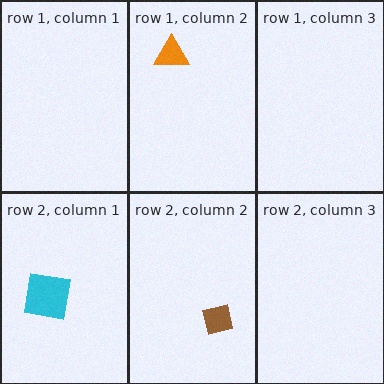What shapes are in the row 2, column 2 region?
The brown square.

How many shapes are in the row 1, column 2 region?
1.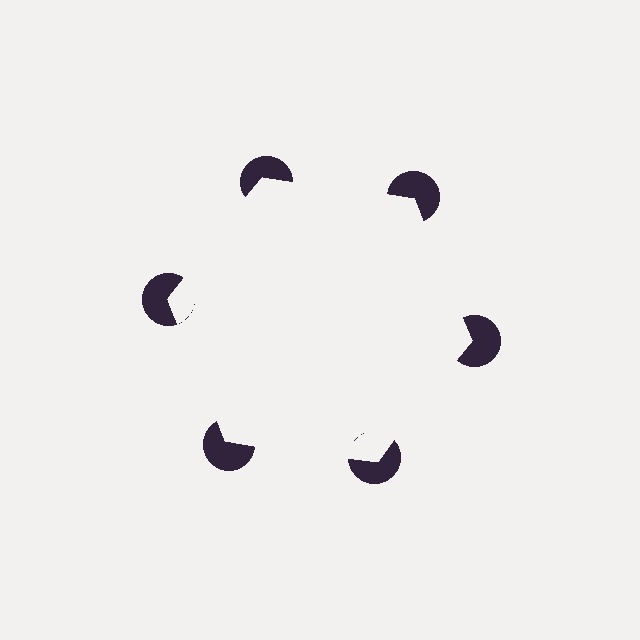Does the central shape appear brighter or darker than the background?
It typically appears slightly brighter than the background, even though no actual brightness change is drawn.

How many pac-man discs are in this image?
There are 6 — one at each vertex of the illusory hexagon.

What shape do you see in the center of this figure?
An illusory hexagon — its edges are inferred from the aligned wedge cuts in the pac-man discs, not physically drawn.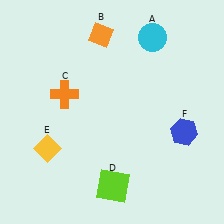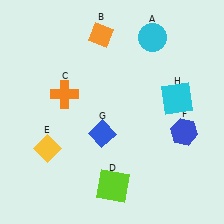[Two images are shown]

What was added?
A blue diamond (G), a cyan square (H) were added in Image 2.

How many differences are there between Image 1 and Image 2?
There are 2 differences between the two images.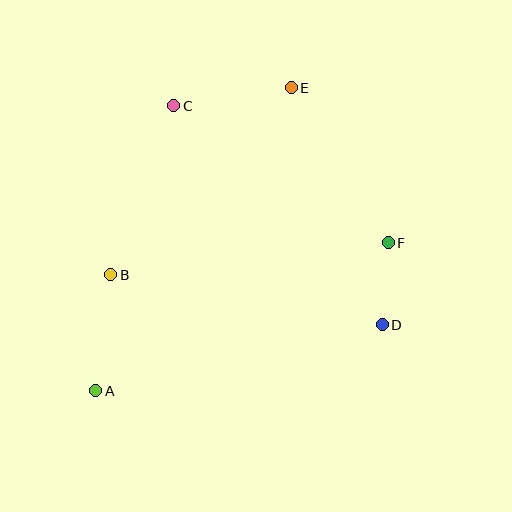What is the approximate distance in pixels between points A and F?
The distance between A and F is approximately 328 pixels.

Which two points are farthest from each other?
Points A and E are farthest from each other.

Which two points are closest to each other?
Points D and F are closest to each other.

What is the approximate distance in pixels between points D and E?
The distance between D and E is approximately 254 pixels.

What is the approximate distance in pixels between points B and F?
The distance between B and F is approximately 279 pixels.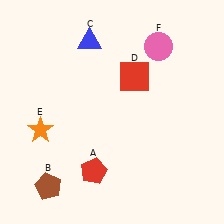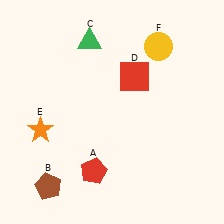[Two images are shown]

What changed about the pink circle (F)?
In Image 1, F is pink. In Image 2, it changed to yellow.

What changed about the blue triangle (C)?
In Image 1, C is blue. In Image 2, it changed to green.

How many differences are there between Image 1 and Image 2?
There are 2 differences between the two images.